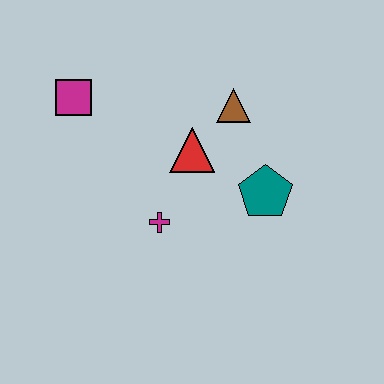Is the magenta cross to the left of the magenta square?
No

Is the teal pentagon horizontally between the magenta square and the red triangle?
No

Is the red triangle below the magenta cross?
No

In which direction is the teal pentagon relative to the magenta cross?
The teal pentagon is to the right of the magenta cross.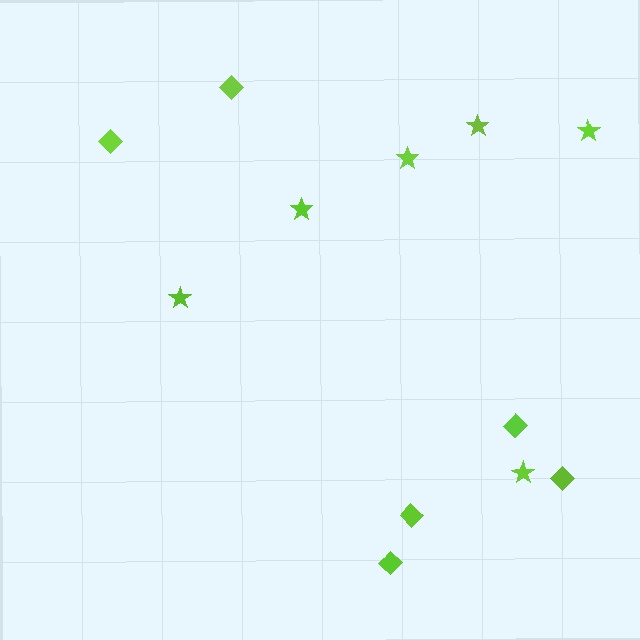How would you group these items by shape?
There are 2 groups: one group of diamonds (6) and one group of stars (6).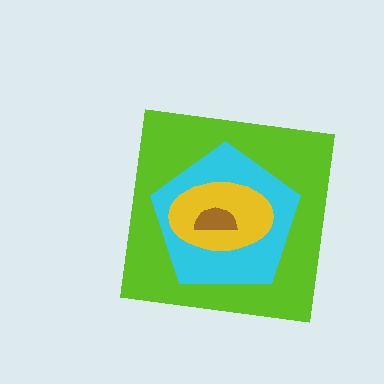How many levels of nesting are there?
4.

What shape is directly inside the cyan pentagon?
The yellow ellipse.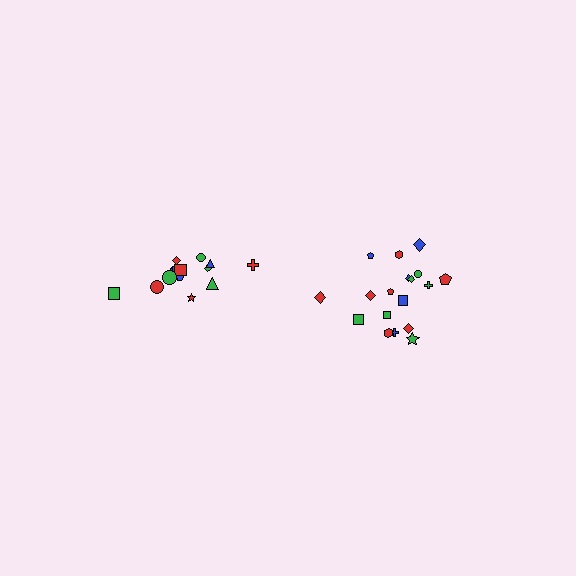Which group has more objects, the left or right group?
The right group.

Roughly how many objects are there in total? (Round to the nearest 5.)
Roughly 35 objects in total.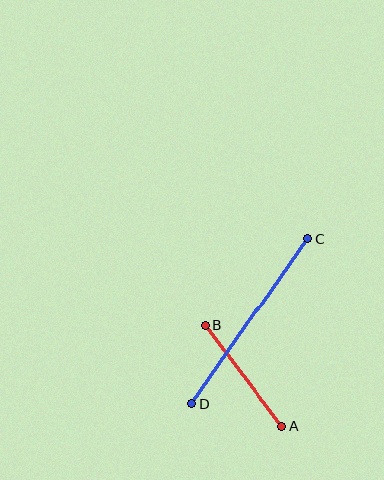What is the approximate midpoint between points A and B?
The midpoint is at approximately (243, 376) pixels.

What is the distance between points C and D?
The distance is approximately 202 pixels.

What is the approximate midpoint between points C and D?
The midpoint is at approximately (250, 321) pixels.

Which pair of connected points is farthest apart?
Points C and D are farthest apart.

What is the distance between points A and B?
The distance is approximately 126 pixels.